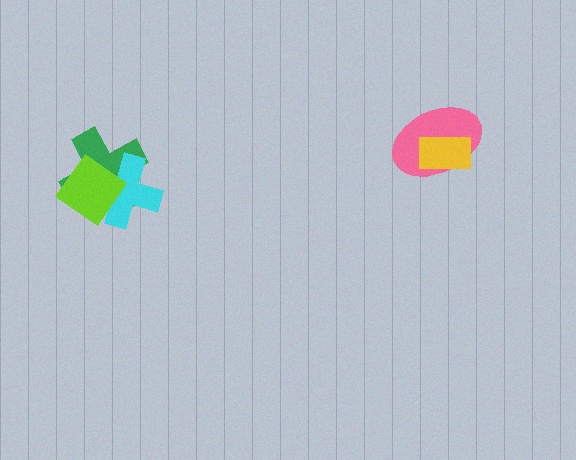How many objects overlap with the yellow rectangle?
1 object overlaps with the yellow rectangle.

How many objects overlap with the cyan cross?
2 objects overlap with the cyan cross.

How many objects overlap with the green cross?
2 objects overlap with the green cross.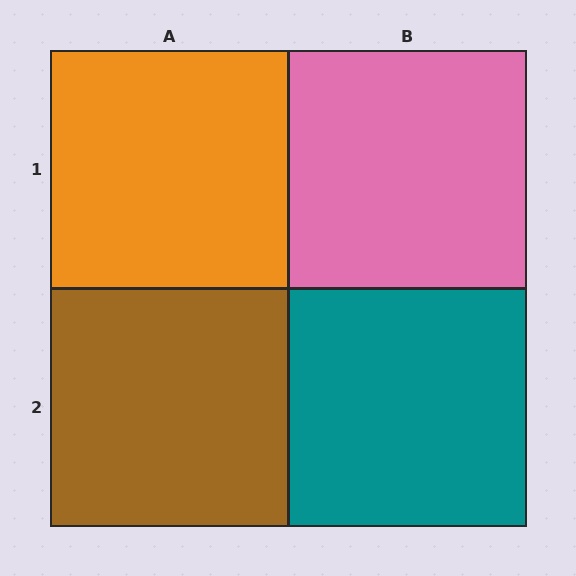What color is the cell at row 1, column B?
Pink.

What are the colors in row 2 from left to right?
Brown, teal.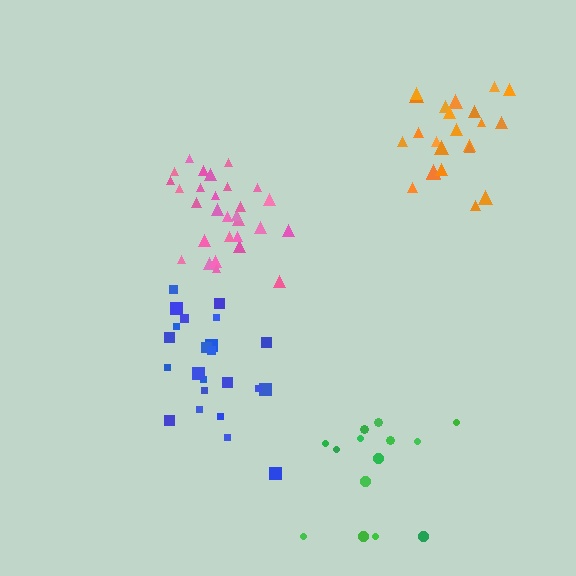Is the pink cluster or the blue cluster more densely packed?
Pink.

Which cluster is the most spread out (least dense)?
Green.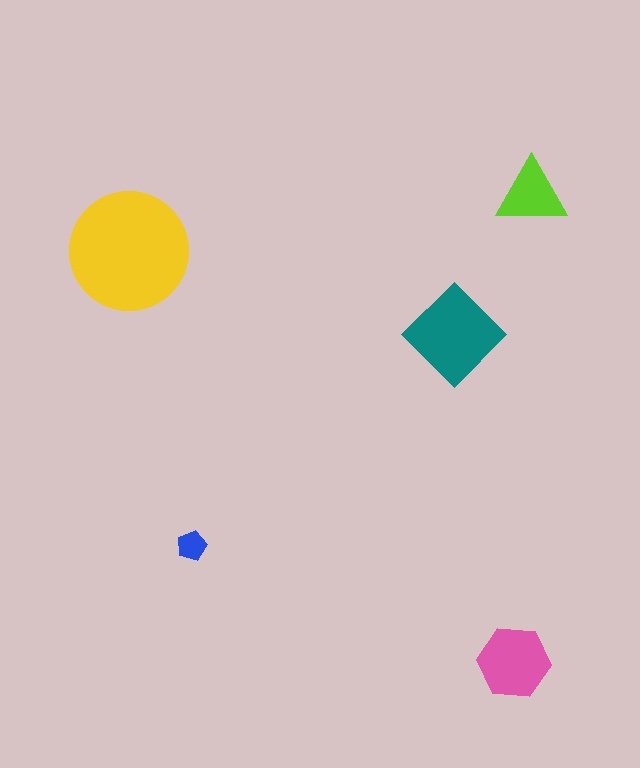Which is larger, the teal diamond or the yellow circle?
The yellow circle.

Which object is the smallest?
The blue pentagon.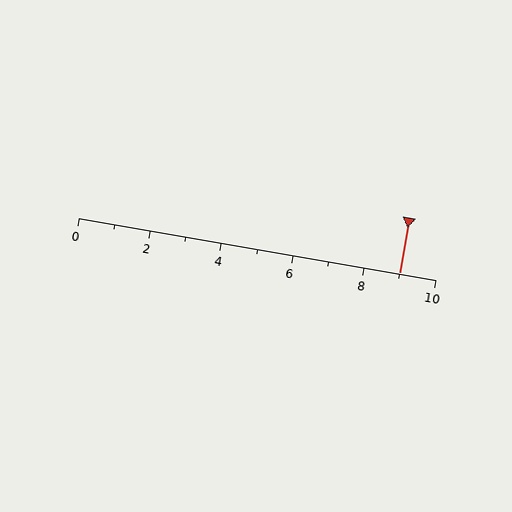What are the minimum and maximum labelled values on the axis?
The axis runs from 0 to 10.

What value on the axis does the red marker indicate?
The marker indicates approximately 9.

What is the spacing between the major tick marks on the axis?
The major ticks are spaced 2 apart.